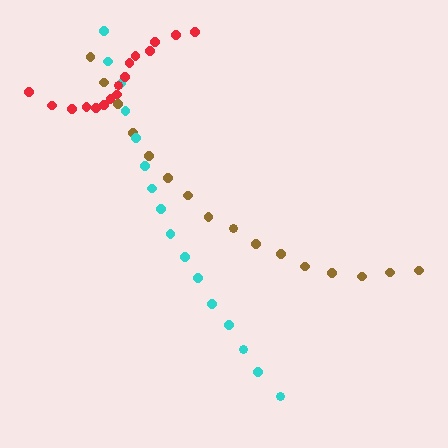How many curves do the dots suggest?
There are 3 distinct paths.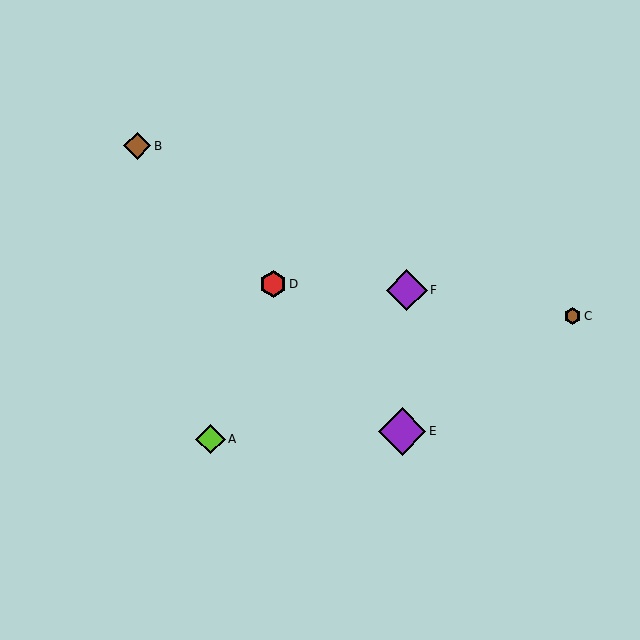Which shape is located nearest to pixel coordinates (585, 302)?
The brown hexagon (labeled C) at (573, 316) is nearest to that location.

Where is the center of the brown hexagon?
The center of the brown hexagon is at (573, 316).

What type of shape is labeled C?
Shape C is a brown hexagon.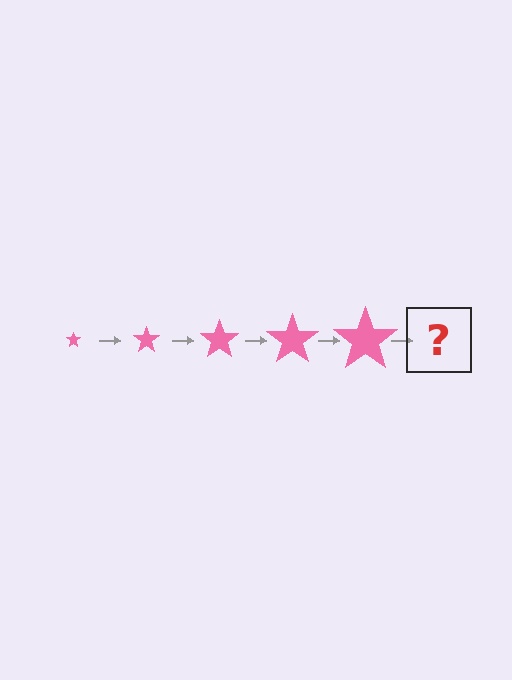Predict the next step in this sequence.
The next step is a pink star, larger than the previous one.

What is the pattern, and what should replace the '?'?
The pattern is that the star gets progressively larger each step. The '?' should be a pink star, larger than the previous one.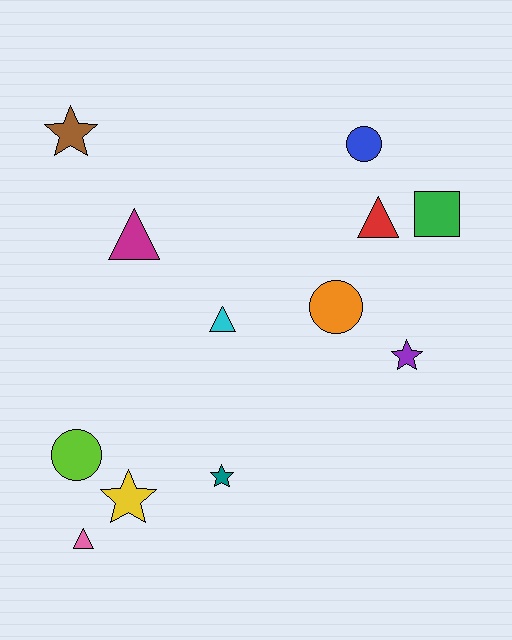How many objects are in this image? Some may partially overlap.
There are 12 objects.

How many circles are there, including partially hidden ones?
There are 3 circles.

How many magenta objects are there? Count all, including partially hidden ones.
There is 1 magenta object.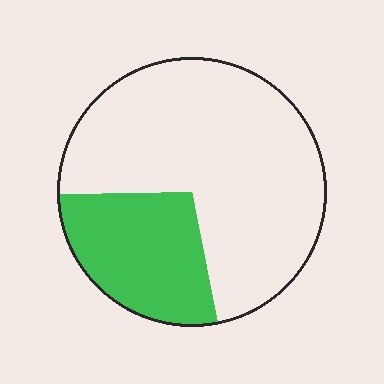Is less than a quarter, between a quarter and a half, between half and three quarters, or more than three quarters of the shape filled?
Between a quarter and a half.